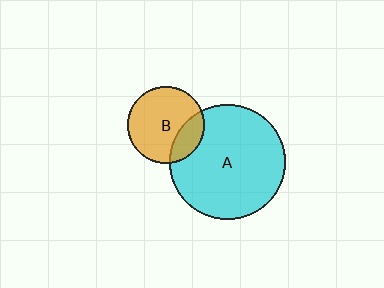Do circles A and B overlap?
Yes.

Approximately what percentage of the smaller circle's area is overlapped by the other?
Approximately 25%.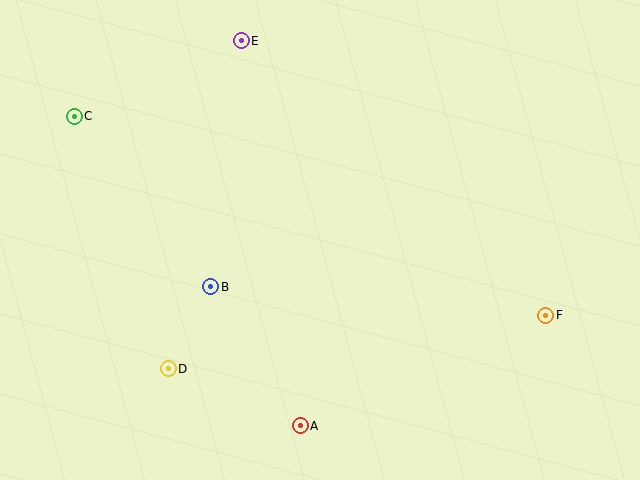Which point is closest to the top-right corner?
Point F is closest to the top-right corner.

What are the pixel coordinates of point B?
Point B is at (211, 287).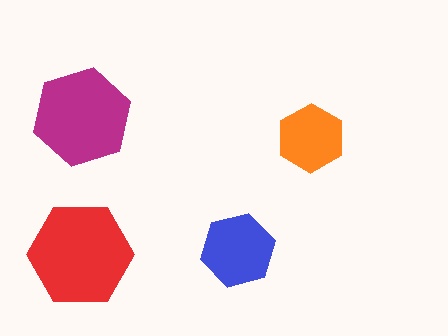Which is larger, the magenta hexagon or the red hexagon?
The red one.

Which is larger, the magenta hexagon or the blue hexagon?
The magenta one.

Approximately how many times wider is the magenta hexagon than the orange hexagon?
About 1.5 times wider.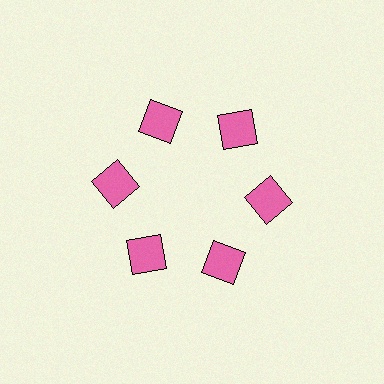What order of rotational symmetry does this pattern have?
This pattern has 6-fold rotational symmetry.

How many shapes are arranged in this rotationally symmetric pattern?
There are 6 shapes, arranged in 6 groups of 1.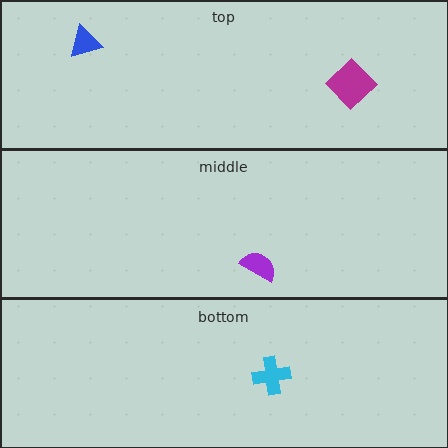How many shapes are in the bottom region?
1.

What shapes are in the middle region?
The purple semicircle.